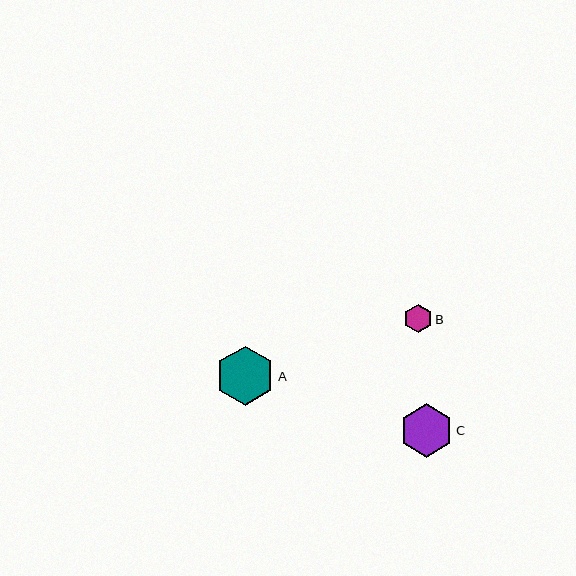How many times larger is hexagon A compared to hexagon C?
Hexagon A is approximately 1.1 times the size of hexagon C.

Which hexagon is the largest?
Hexagon A is the largest with a size of approximately 59 pixels.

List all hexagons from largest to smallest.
From largest to smallest: A, C, B.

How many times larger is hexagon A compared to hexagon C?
Hexagon A is approximately 1.1 times the size of hexagon C.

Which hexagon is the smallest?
Hexagon B is the smallest with a size of approximately 28 pixels.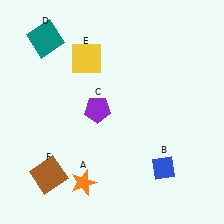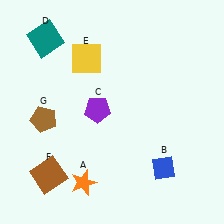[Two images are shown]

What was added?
A brown pentagon (G) was added in Image 2.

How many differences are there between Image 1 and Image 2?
There is 1 difference between the two images.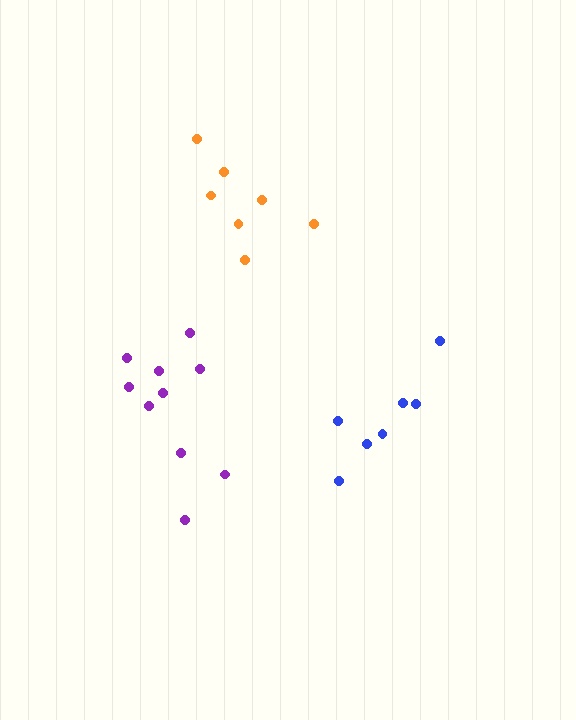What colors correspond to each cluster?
The clusters are colored: purple, orange, blue.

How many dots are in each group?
Group 1: 10 dots, Group 2: 7 dots, Group 3: 7 dots (24 total).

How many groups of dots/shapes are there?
There are 3 groups.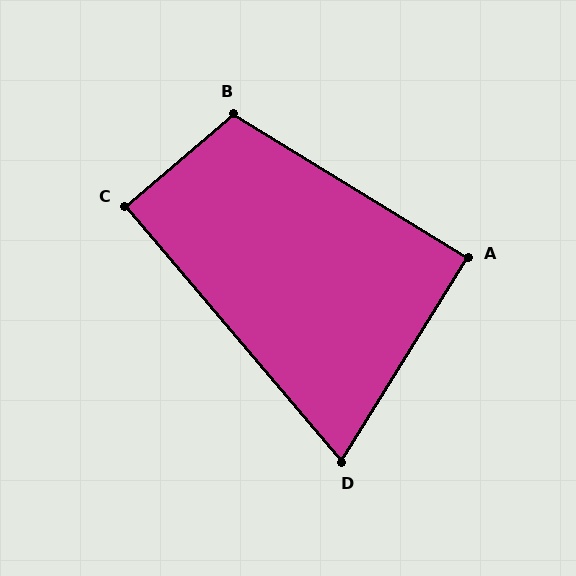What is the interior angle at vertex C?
Approximately 90 degrees (approximately right).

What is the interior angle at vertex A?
Approximately 90 degrees (approximately right).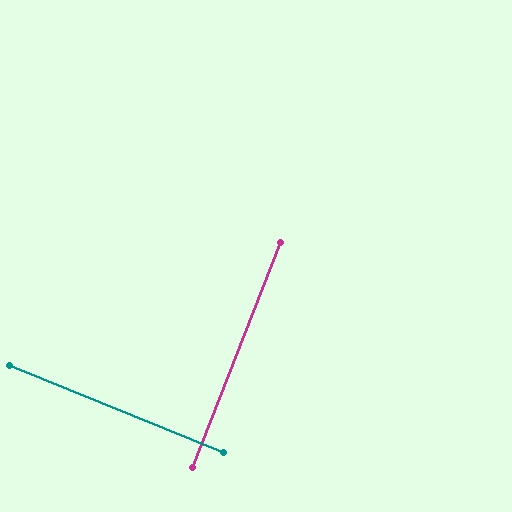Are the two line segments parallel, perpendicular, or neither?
Perpendicular — they meet at approximately 90°.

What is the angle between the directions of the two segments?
Approximately 90 degrees.